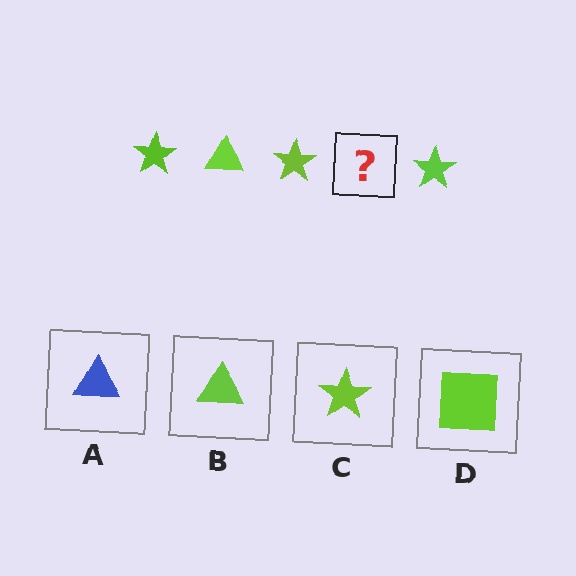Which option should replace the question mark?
Option B.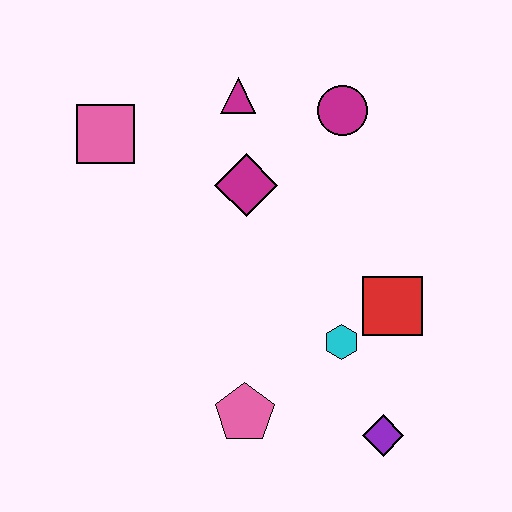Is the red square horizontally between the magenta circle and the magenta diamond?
No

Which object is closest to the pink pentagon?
The cyan hexagon is closest to the pink pentagon.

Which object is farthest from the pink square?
The purple diamond is farthest from the pink square.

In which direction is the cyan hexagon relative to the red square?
The cyan hexagon is to the left of the red square.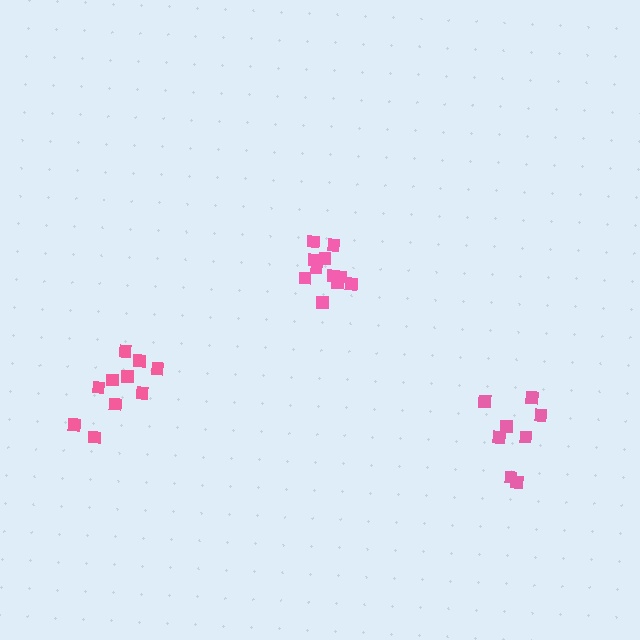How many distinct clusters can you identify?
There are 3 distinct clusters.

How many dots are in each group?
Group 1: 10 dots, Group 2: 11 dots, Group 3: 8 dots (29 total).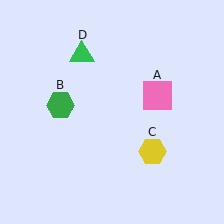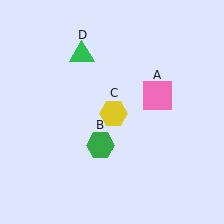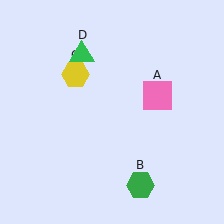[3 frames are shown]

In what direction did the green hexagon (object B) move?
The green hexagon (object B) moved down and to the right.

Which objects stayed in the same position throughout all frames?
Pink square (object A) and green triangle (object D) remained stationary.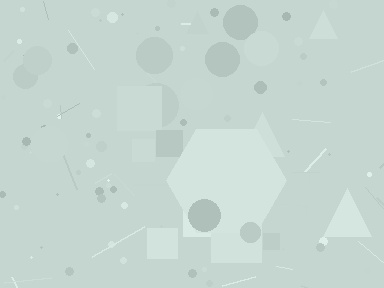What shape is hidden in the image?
A hexagon is hidden in the image.